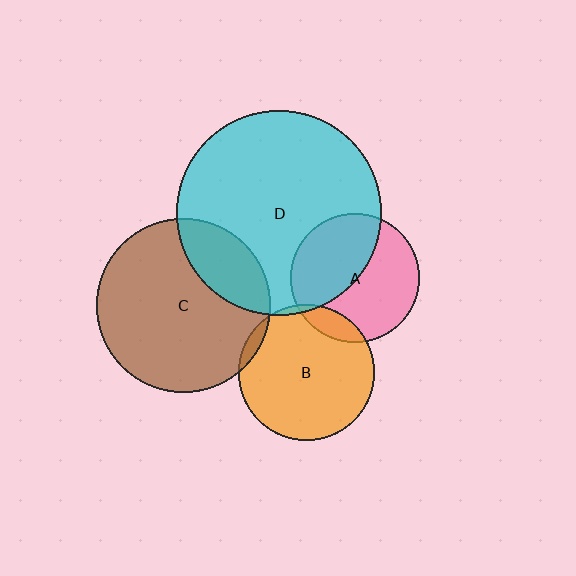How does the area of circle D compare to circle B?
Approximately 2.3 times.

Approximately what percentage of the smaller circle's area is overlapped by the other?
Approximately 45%.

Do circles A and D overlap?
Yes.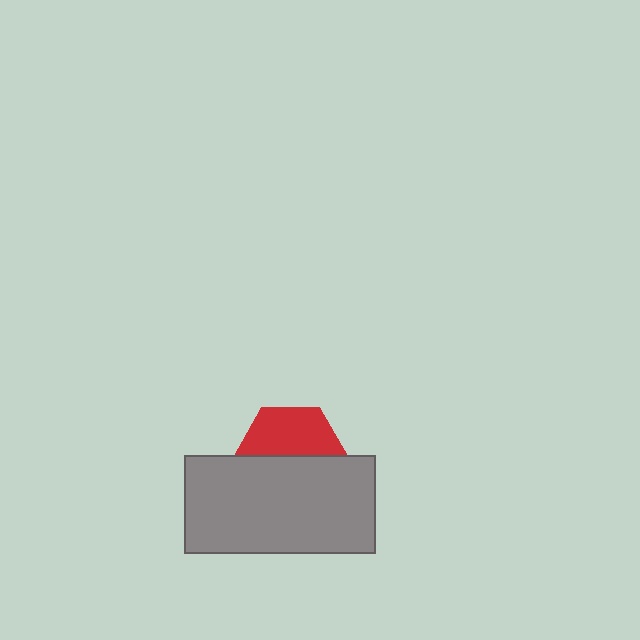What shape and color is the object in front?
The object in front is a gray rectangle.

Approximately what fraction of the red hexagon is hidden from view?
Roughly 53% of the red hexagon is hidden behind the gray rectangle.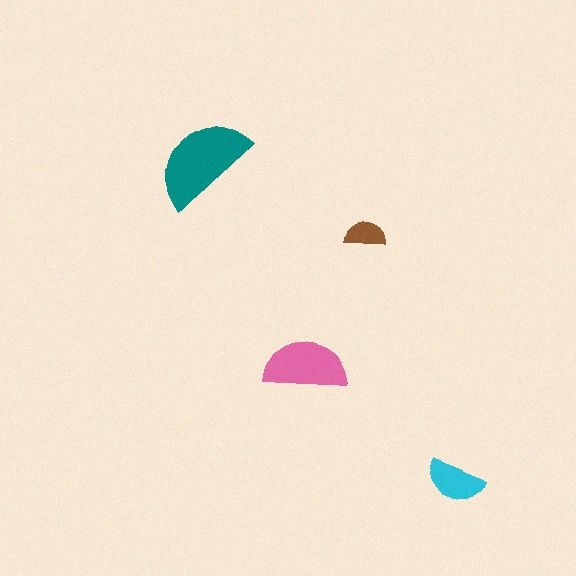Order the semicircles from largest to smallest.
the teal one, the pink one, the cyan one, the brown one.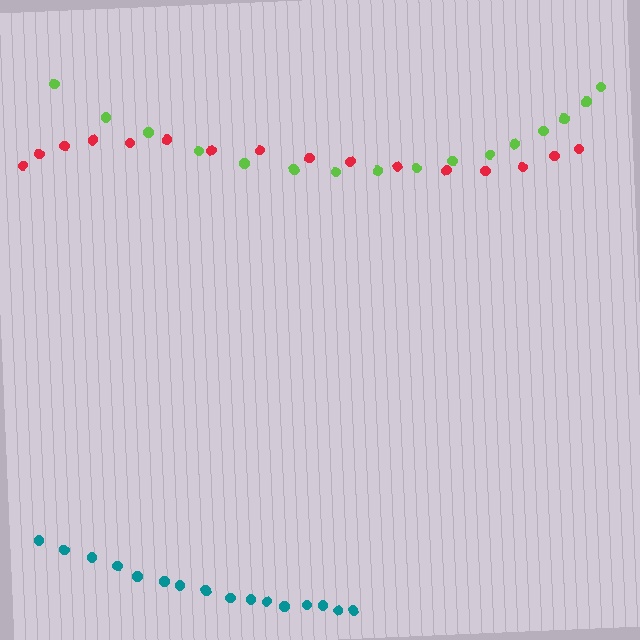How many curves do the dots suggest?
There are 3 distinct paths.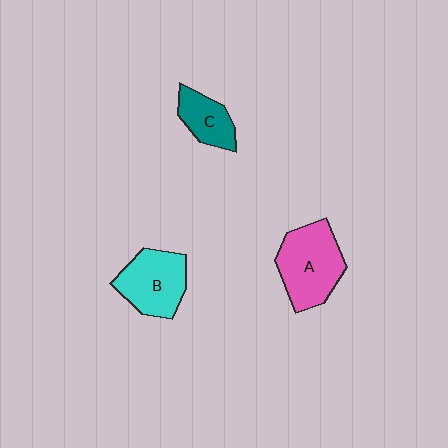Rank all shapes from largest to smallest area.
From largest to smallest: A (pink), B (cyan), C (teal).